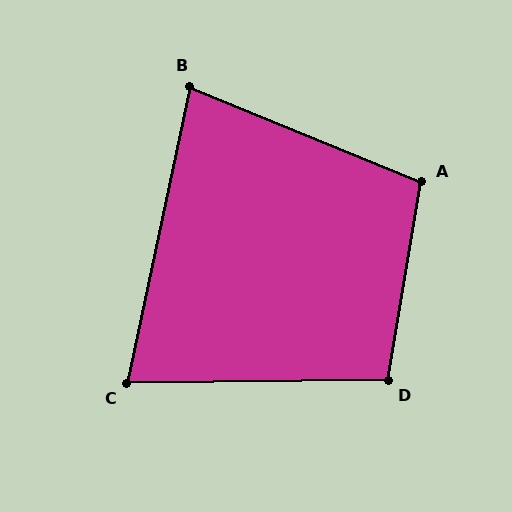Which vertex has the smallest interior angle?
C, at approximately 77 degrees.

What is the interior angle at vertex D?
Approximately 100 degrees (obtuse).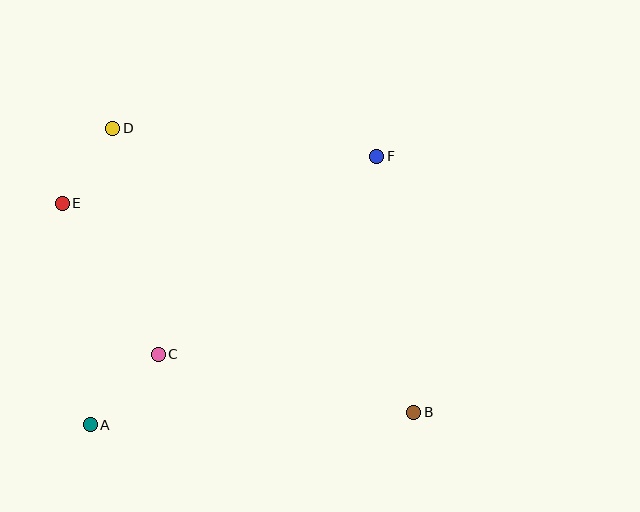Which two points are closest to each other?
Points D and E are closest to each other.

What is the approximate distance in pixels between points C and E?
The distance between C and E is approximately 179 pixels.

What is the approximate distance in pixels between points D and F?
The distance between D and F is approximately 266 pixels.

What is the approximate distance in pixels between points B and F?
The distance between B and F is approximately 258 pixels.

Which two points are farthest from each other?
Points B and D are farthest from each other.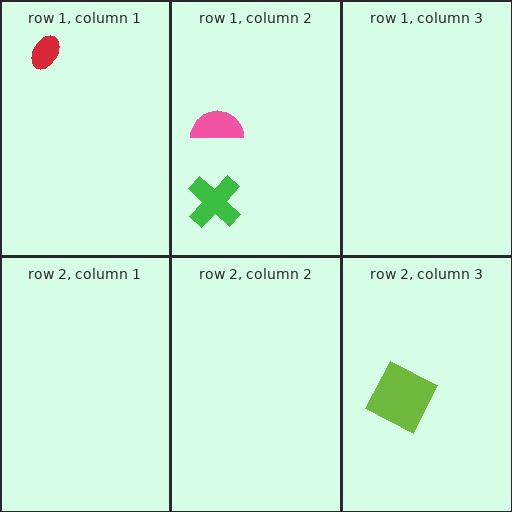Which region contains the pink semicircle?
The row 1, column 2 region.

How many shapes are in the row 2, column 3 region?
1.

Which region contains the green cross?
The row 1, column 2 region.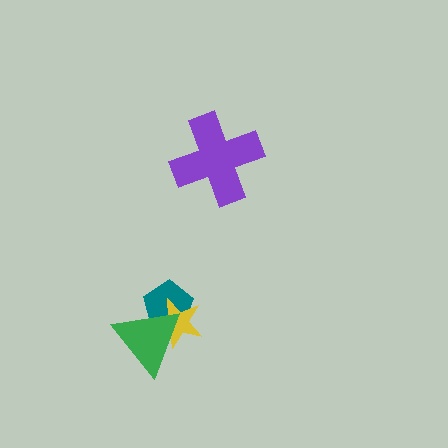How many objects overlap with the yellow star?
2 objects overlap with the yellow star.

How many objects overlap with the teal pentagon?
2 objects overlap with the teal pentagon.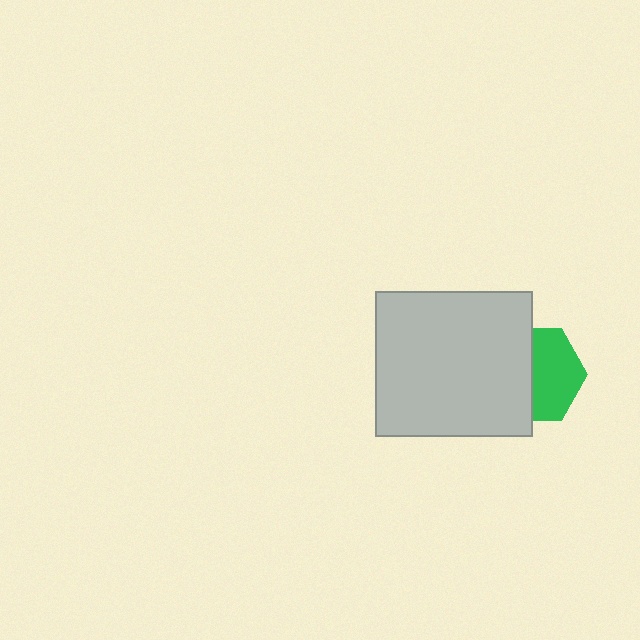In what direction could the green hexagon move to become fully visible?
The green hexagon could move right. That would shift it out from behind the light gray rectangle entirely.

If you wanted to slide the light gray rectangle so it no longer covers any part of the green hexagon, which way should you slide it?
Slide it left — that is the most direct way to separate the two shapes.